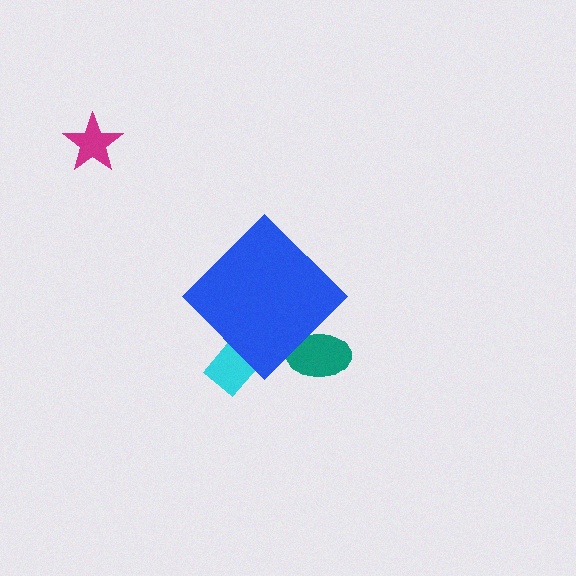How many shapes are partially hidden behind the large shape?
2 shapes are partially hidden.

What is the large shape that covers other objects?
A blue diamond.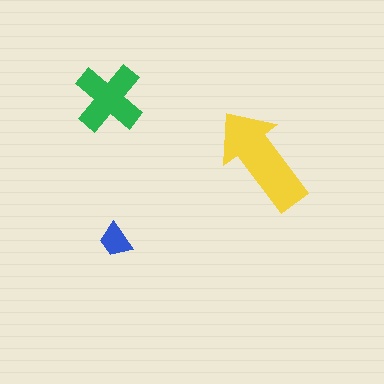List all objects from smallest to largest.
The blue trapezoid, the green cross, the yellow arrow.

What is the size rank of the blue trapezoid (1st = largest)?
3rd.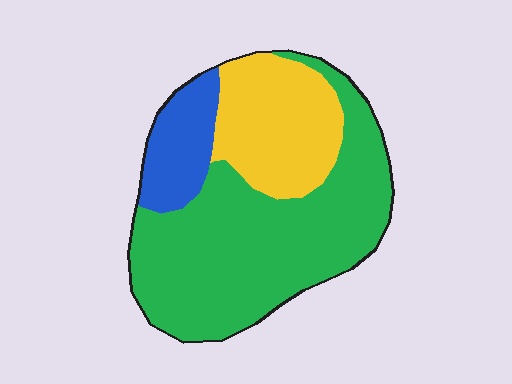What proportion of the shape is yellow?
Yellow covers around 25% of the shape.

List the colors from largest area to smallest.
From largest to smallest: green, yellow, blue.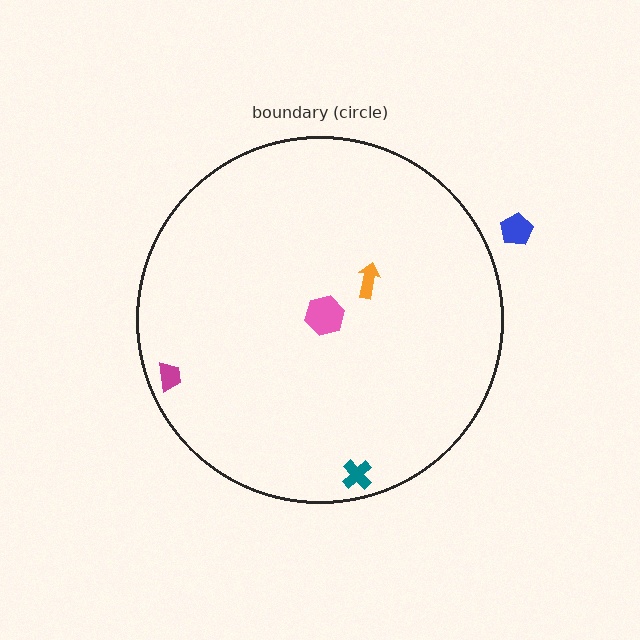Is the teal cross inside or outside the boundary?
Inside.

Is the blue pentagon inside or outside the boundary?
Outside.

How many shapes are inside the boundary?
4 inside, 1 outside.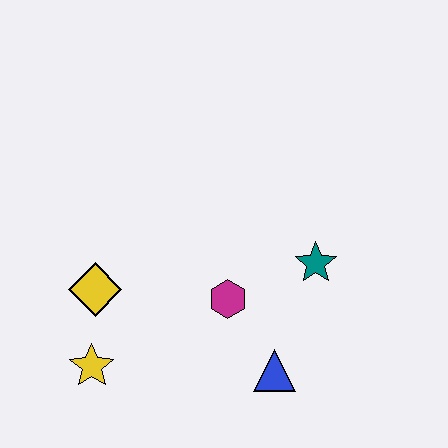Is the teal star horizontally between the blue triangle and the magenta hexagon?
No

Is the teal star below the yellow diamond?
No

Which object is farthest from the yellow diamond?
The teal star is farthest from the yellow diamond.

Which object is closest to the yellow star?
The yellow diamond is closest to the yellow star.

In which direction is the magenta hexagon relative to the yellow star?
The magenta hexagon is to the right of the yellow star.